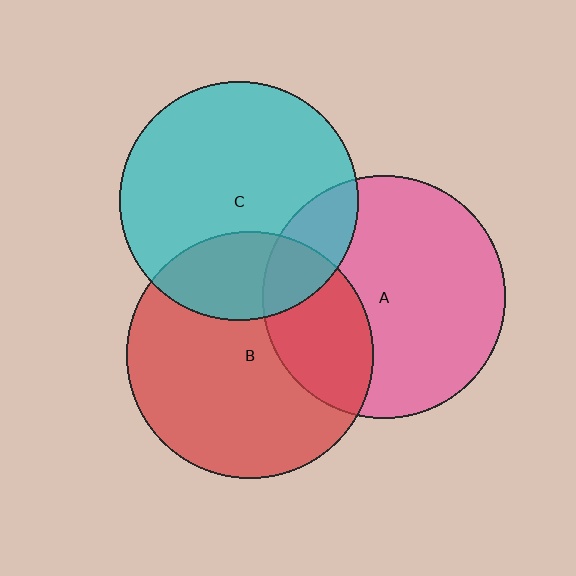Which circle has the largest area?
Circle B (red).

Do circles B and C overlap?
Yes.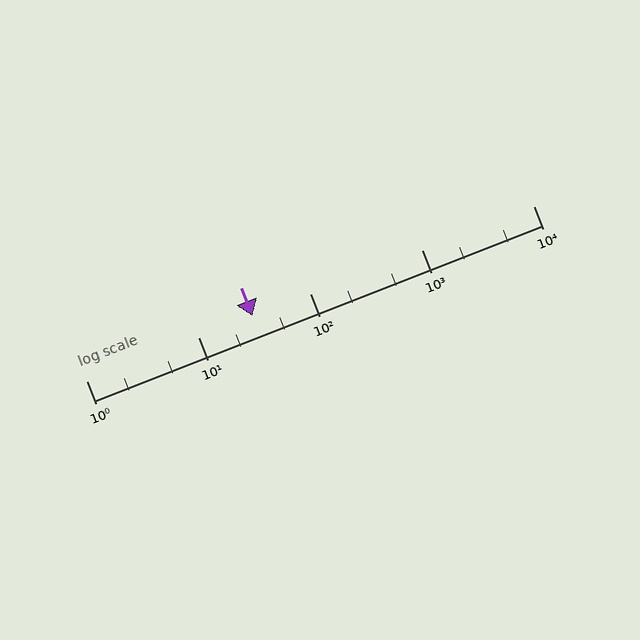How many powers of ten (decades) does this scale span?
The scale spans 4 decades, from 1 to 10000.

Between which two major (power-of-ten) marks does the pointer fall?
The pointer is between 10 and 100.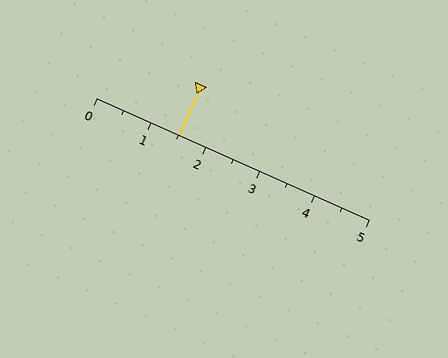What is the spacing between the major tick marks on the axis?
The major ticks are spaced 1 apart.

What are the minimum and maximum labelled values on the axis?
The axis runs from 0 to 5.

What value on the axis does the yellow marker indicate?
The marker indicates approximately 1.5.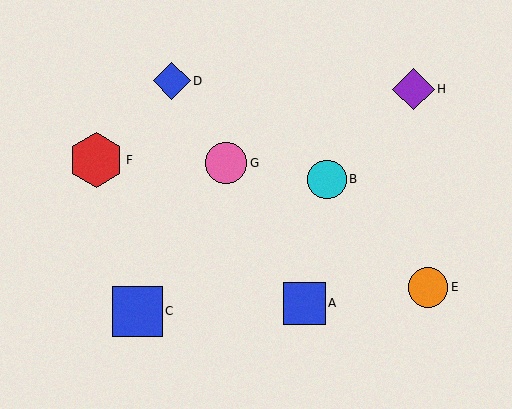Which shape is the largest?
The red hexagon (labeled F) is the largest.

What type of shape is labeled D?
Shape D is a blue diamond.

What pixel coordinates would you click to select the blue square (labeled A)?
Click at (304, 303) to select the blue square A.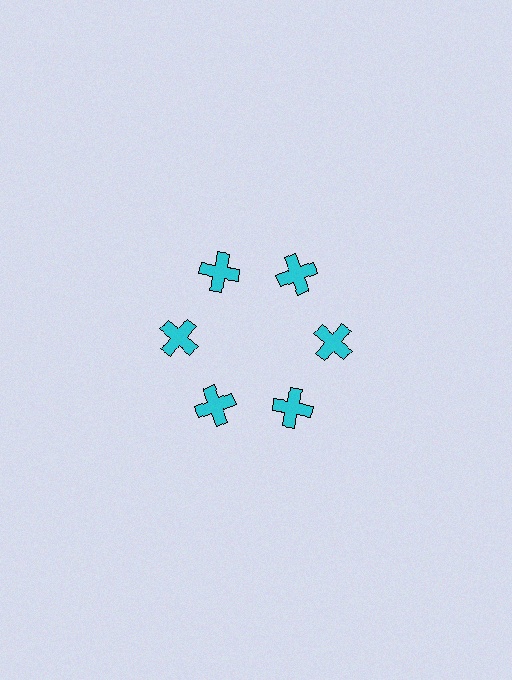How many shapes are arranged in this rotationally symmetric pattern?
There are 6 shapes, arranged in 6 groups of 1.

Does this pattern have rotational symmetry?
Yes, this pattern has 6-fold rotational symmetry. It looks the same after rotating 60 degrees around the center.